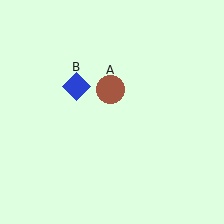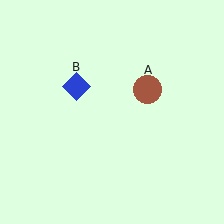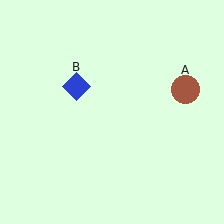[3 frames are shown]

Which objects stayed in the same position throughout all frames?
Blue diamond (object B) remained stationary.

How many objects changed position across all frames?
1 object changed position: brown circle (object A).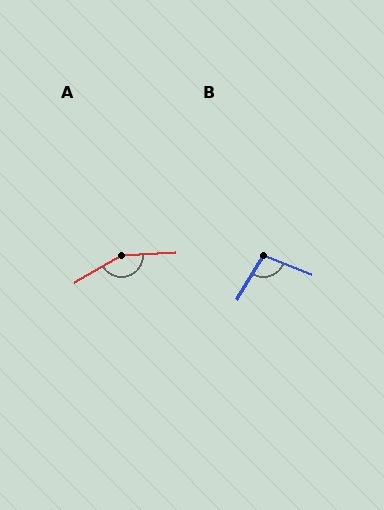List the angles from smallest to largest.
B (99°), A (152°).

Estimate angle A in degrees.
Approximately 152 degrees.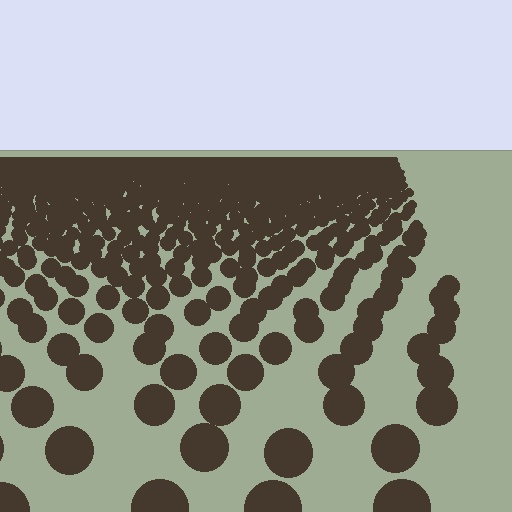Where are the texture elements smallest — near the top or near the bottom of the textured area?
Near the top.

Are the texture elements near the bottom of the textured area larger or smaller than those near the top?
Larger. Near the bottom, elements are closer to the viewer and appear at a bigger on-screen size.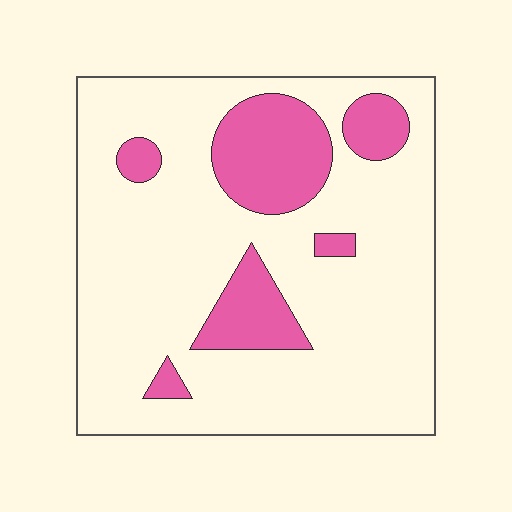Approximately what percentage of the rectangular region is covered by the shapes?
Approximately 20%.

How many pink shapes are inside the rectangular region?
6.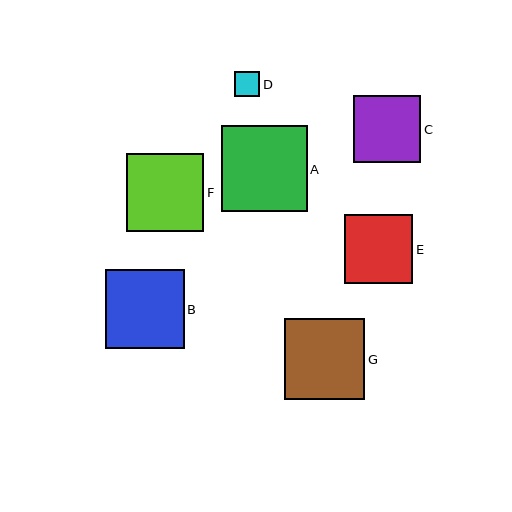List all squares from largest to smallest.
From largest to smallest: A, G, B, F, E, C, D.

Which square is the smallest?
Square D is the smallest with a size of approximately 25 pixels.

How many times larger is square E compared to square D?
Square E is approximately 2.7 times the size of square D.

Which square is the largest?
Square A is the largest with a size of approximately 85 pixels.